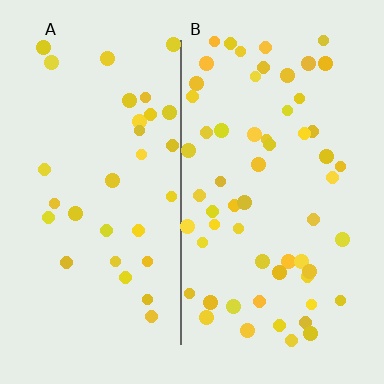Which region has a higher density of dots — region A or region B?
B (the right).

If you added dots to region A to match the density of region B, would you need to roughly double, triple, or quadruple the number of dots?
Approximately double.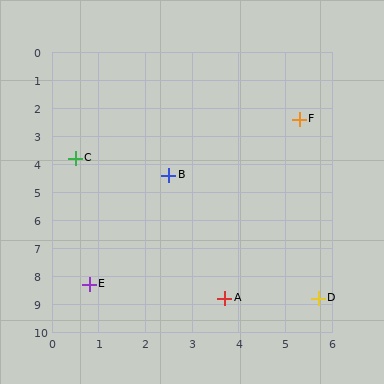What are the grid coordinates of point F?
Point F is at approximately (5.3, 2.4).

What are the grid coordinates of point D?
Point D is at approximately (5.7, 8.8).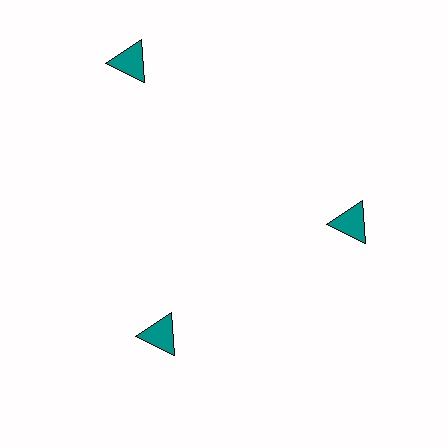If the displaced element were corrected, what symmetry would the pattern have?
It would have 3-fold rotational symmetry — the pattern would map onto itself every 120 degrees.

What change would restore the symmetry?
The symmetry would be restored by moving it inward, back onto the ring so that all 3 triangles sit at equal angles and equal distance from the center.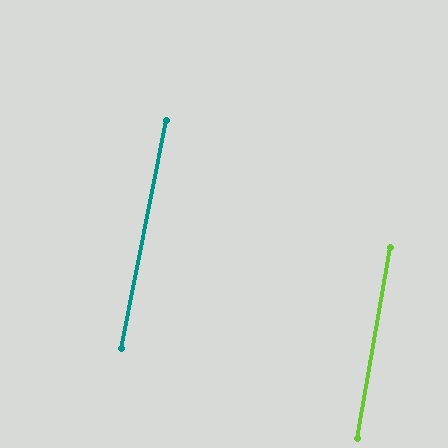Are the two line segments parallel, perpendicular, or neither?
Parallel — their directions differ by only 1.4°.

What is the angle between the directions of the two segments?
Approximately 1 degree.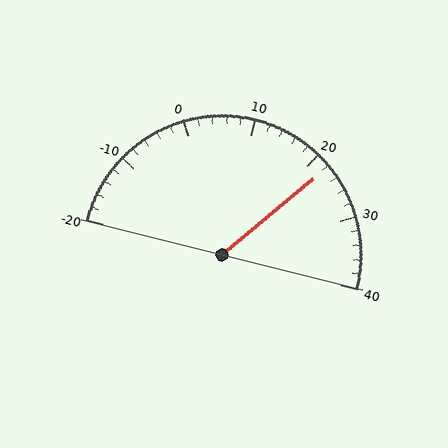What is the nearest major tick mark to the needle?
The nearest major tick mark is 20.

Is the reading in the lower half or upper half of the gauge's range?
The reading is in the upper half of the range (-20 to 40).